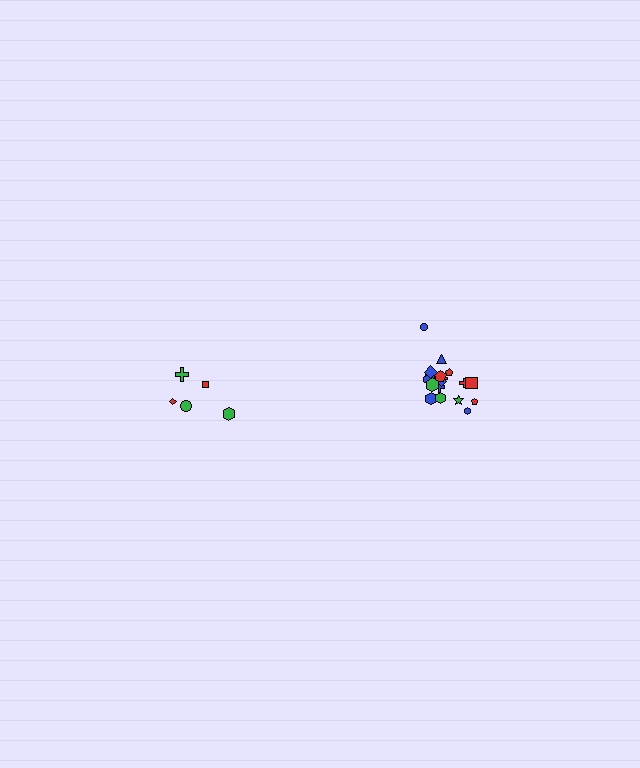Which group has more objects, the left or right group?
The right group.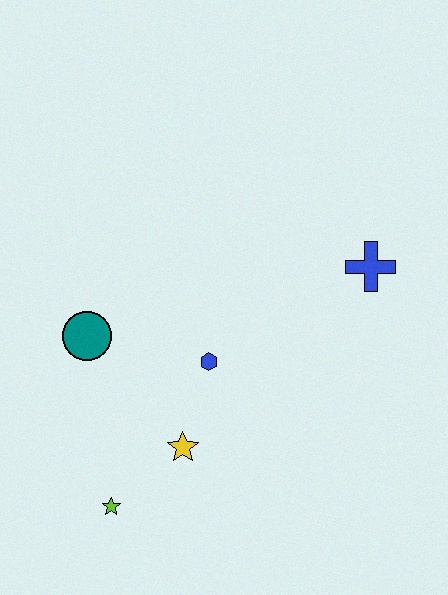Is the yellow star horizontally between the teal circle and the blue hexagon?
Yes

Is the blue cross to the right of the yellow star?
Yes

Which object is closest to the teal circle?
The blue hexagon is closest to the teal circle.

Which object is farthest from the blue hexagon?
The blue cross is farthest from the blue hexagon.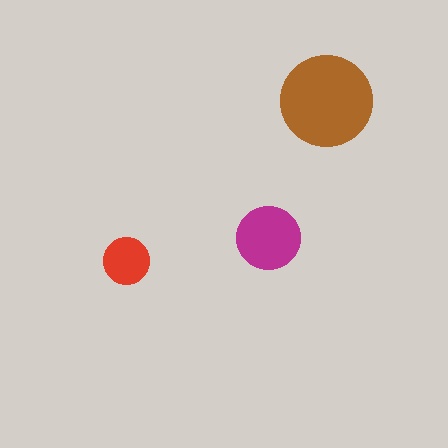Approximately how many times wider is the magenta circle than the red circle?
About 1.5 times wider.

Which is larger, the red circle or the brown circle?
The brown one.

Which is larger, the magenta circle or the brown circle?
The brown one.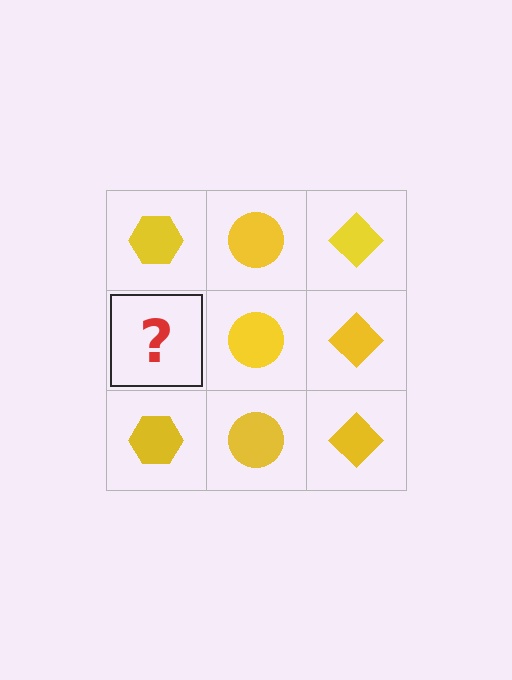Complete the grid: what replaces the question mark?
The question mark should be replaced with a yellow hexagon.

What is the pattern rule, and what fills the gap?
The rule is that each column has a consistent shape. The gap should be filled with a yellow hexagon.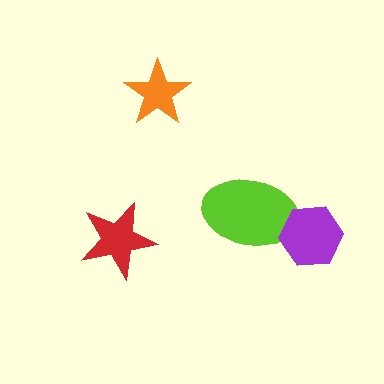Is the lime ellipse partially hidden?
Yes, it is partially covered by another shape.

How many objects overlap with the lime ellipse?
1 object overlaps with the lime ellipse.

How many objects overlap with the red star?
0 objects overlap with the red star.